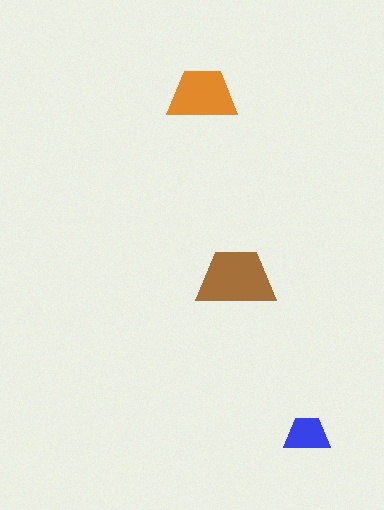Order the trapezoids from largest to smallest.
the brown one, the orange one, the blue one.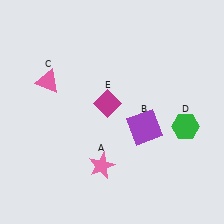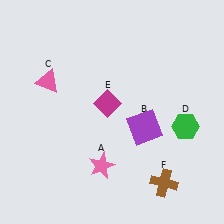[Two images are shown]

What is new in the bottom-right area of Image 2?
A brown cross (F) was added in the bottom-right area of Image 2.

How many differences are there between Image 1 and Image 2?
There is 1 difference between the two images.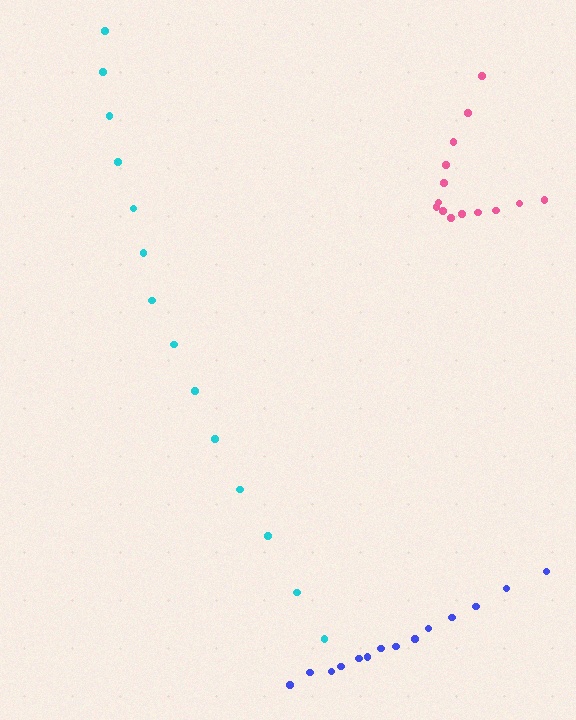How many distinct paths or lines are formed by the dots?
There are 3 distinct paths.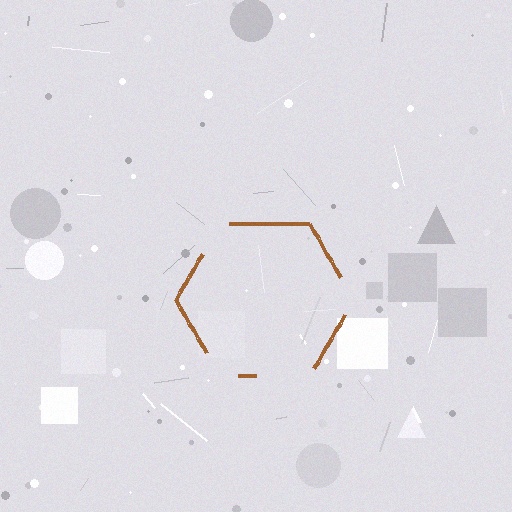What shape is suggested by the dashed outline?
The dashed outline suggests a hexagon.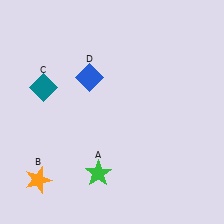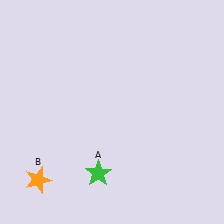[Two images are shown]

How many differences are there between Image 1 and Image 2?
There are 2 differences between the two images.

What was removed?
The blue diamond (D), the teal diamond (C) were removed in Image 2.